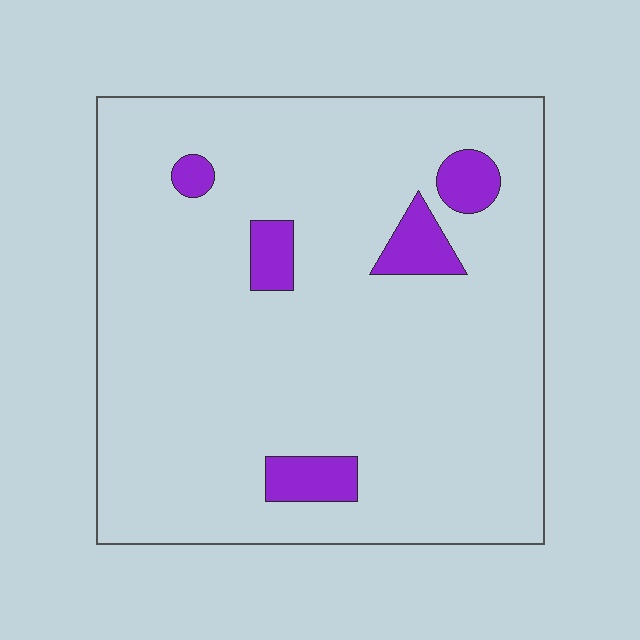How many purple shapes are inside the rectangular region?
5.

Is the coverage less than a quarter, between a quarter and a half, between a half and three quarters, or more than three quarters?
Less than a quarter.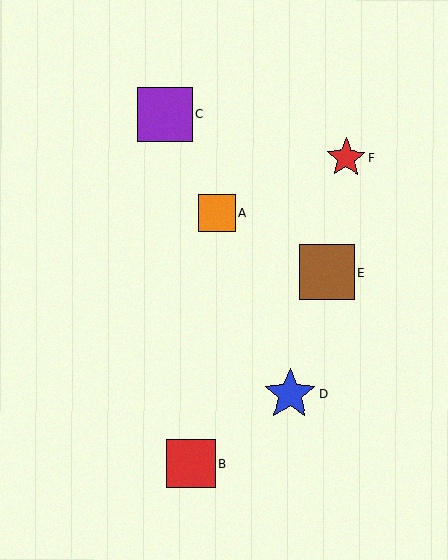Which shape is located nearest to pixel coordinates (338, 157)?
The red star (labeled F) at (346, 158) is nearest to that location.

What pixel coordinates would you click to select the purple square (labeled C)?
Click at (165, 114) to select the purple square C.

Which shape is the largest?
The brown square (labeled E) is the largest.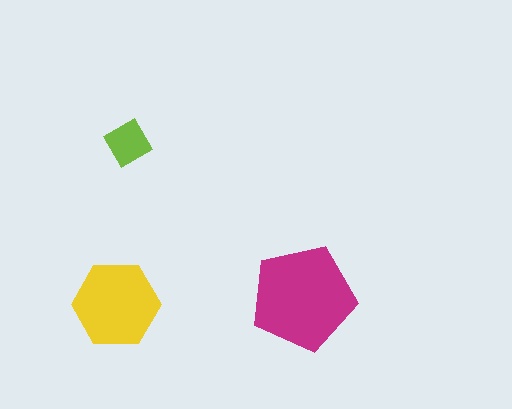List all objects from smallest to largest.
The lime diamond, the yellow hexagon, the magenta pentagon.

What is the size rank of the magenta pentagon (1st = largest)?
1st.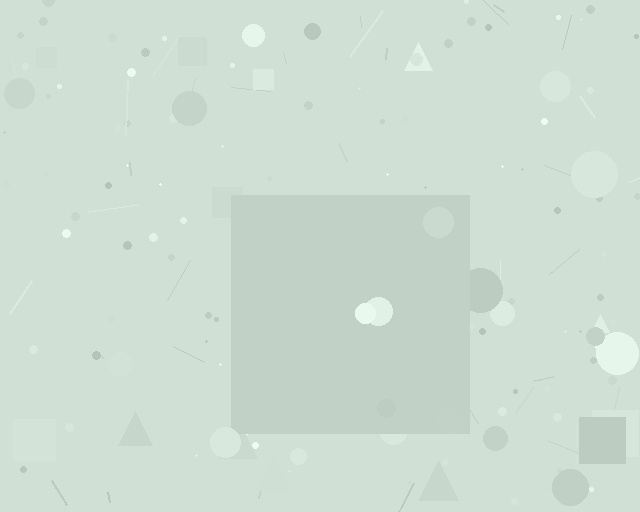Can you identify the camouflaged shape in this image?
The camouflaged shape is a square.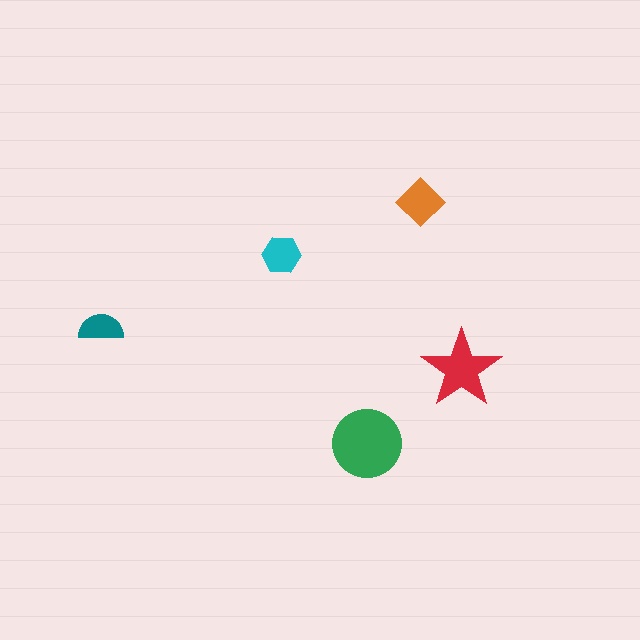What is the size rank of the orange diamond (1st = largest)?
3rd.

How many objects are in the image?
There are 5 objects in the image.